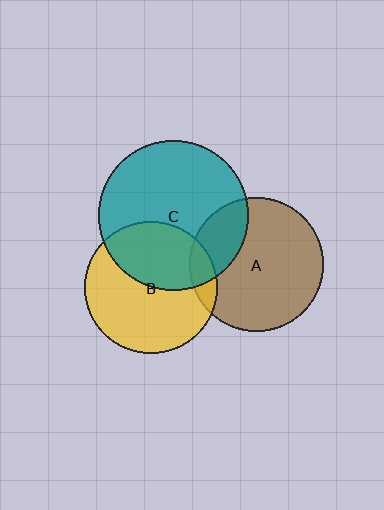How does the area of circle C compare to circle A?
Approximately 1.2 times.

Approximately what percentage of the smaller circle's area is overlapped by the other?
Approximately 25%.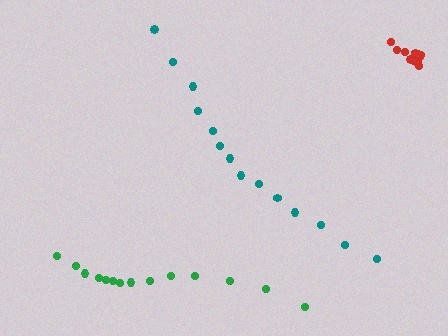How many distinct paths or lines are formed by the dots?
There are 3 distinct paths.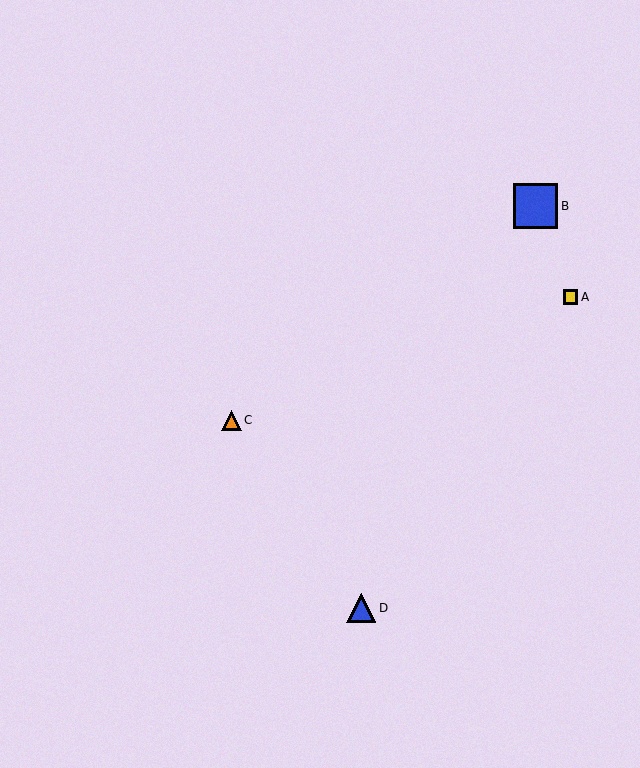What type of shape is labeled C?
Shape C is an orange triangle.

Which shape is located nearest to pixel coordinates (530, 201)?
The blue square (labeled B) at (536, 206) is nearest to that location.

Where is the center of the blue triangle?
The center of the blue triangle is at (361, 608).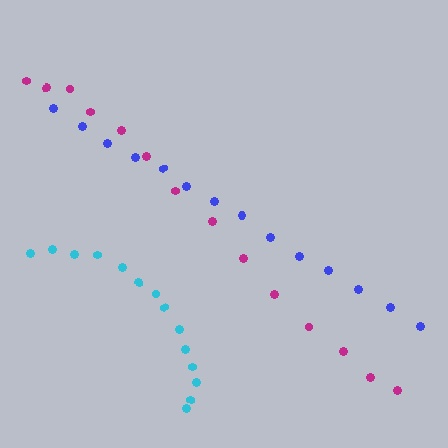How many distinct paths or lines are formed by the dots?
There are 3 distinct paths.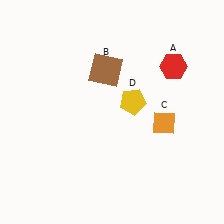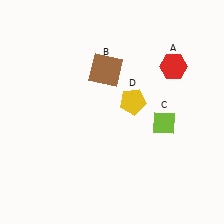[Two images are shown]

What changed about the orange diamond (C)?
In Image 1, C is orange. In Image 2, it changed to lime.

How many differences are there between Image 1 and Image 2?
There is 1 difference between the two images.